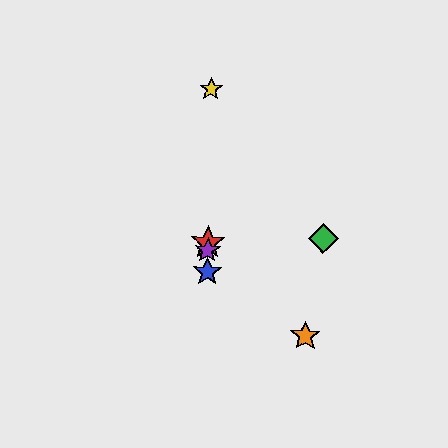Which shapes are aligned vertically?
The red star, the blue star, the yellow star, the purple star are aligned vertically.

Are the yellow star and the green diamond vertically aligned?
No, the yellow star is at x≈211 and the green diamond is at x≈323.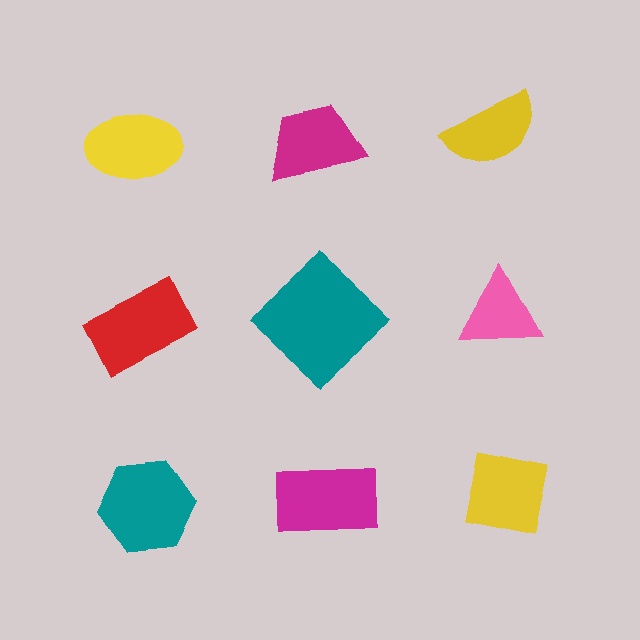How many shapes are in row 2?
3 shapes.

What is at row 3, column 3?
A yellow square.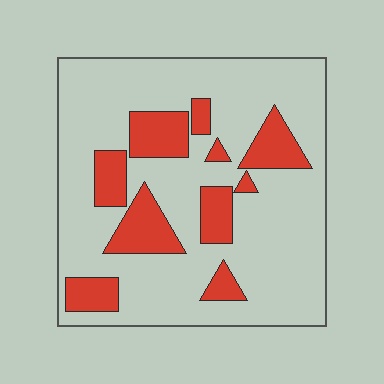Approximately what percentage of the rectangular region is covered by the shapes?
Approximately 25%.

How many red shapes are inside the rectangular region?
10.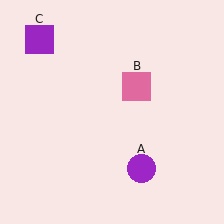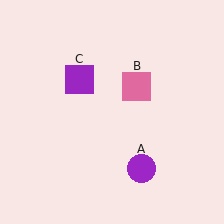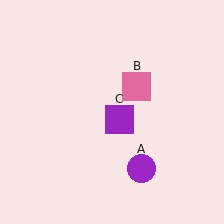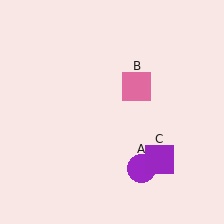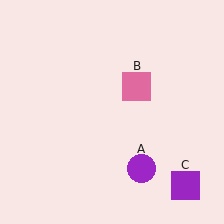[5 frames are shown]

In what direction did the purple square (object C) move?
The purple square (object C) moved down and to the right.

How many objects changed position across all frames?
1 object changed position: purple square (object C).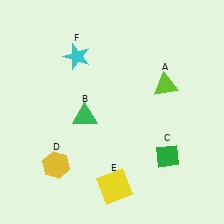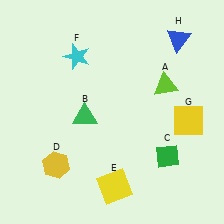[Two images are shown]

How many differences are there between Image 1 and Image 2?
There are 2 differences between the two images.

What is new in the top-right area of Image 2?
A blue triangle (H) was added in the top-right area of Image 2.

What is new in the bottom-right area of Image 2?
A yellow square (G) was added in the bottom-right area of Image 2.